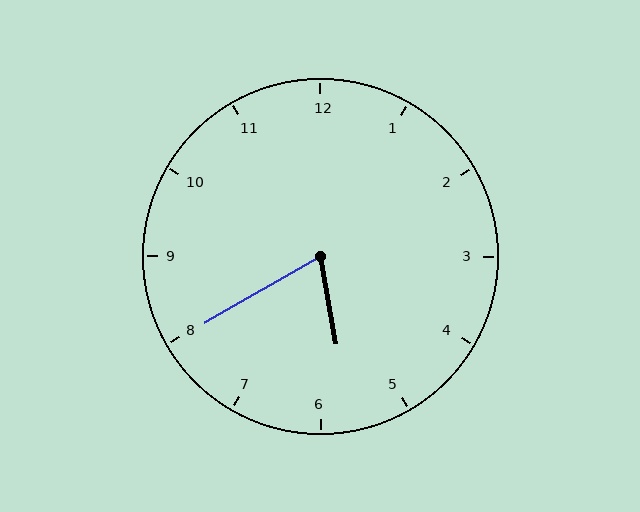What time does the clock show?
5:40.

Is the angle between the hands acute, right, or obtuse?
It is acute.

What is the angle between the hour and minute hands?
Approximately 70 degrees.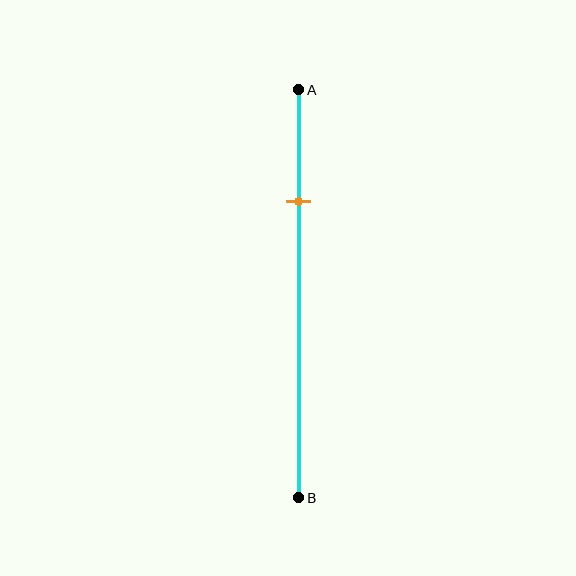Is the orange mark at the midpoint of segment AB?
No, the mark is at about 25% from A, not at the 50% midpoint.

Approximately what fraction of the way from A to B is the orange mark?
The orange mark is approximately 25% of the way from A to B.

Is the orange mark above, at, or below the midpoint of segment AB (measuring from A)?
The orange mark is above the midpoint of segment AB.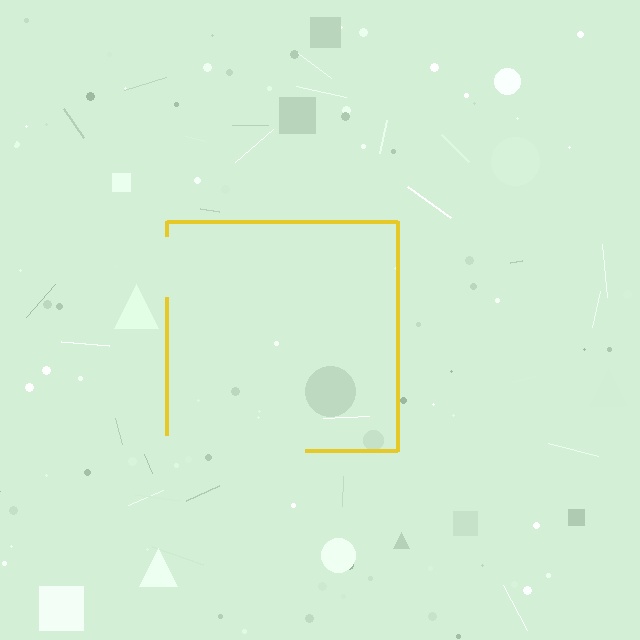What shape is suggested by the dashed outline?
The dashed outline suggests a square.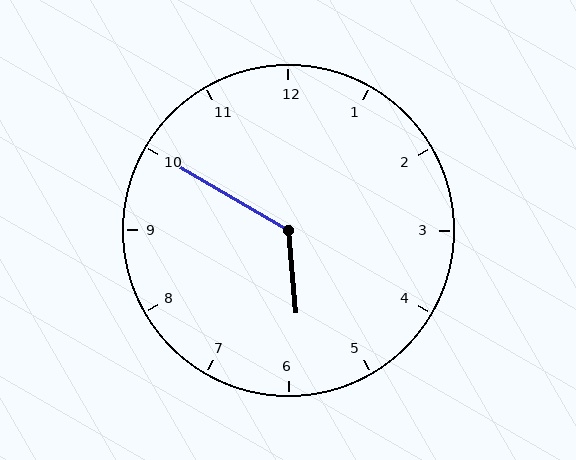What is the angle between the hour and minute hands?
Approximately 125 degrees.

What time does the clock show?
5:50.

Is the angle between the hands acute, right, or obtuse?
It is obtuse.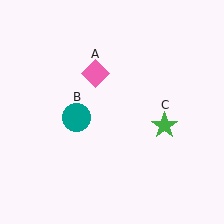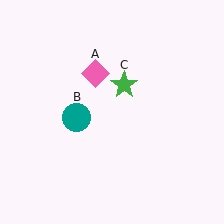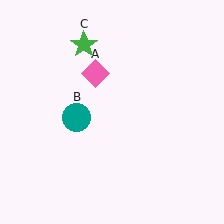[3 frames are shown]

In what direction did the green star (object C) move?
The green star (object C) moved up and to the left.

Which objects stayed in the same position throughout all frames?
Pink diamond (object A) and teal circle (object B) remained stationary.